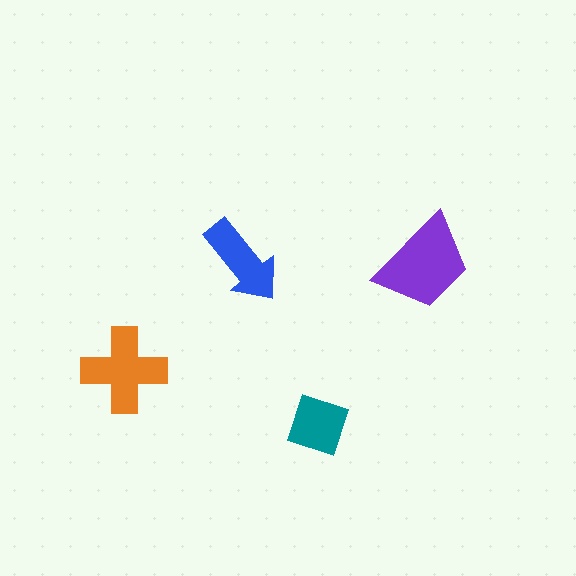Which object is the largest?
The purple trapezoid.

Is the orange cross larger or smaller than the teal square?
Larger.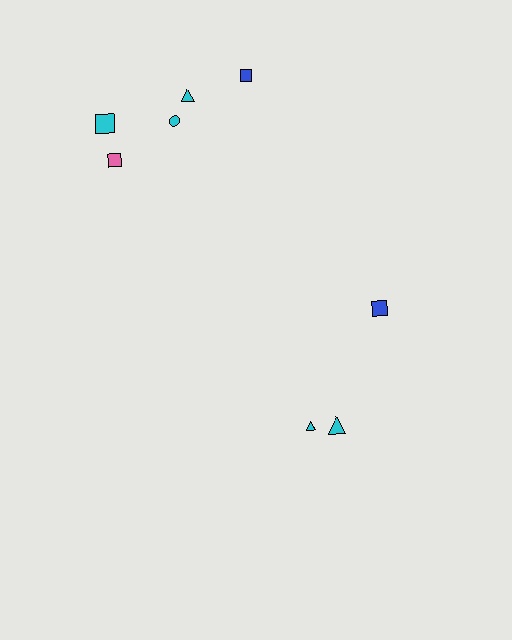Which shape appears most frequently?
Square, with 4 objects.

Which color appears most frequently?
Cyan, with 5 objects.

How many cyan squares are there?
There is 1 cyan square.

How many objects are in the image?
There are 8 objects.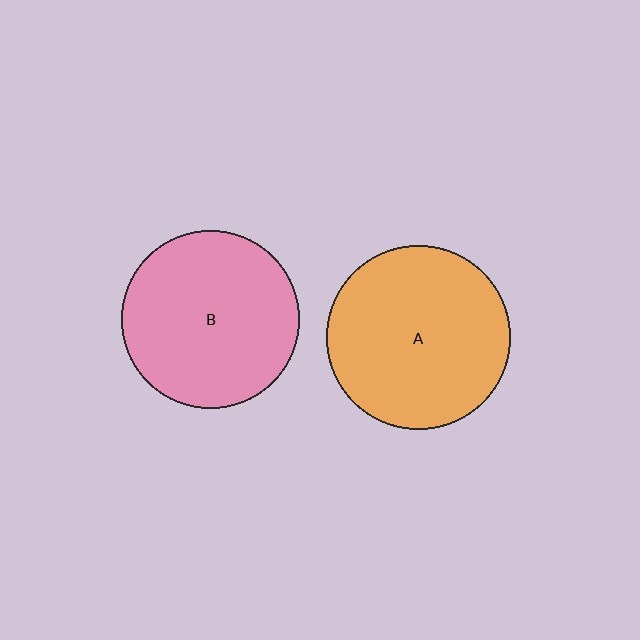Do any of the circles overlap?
No, none of the circles overlap.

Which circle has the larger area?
Circle A (orange).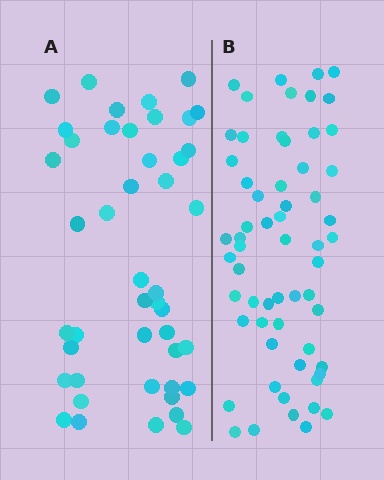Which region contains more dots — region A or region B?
Region B (the right region) has more dots.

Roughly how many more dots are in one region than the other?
Region B has approximately 15 more dots than region A.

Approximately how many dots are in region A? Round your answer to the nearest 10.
About 40 dots. (The exact count is 45, which rounds to 40.)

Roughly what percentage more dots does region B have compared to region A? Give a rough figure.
About 35% more.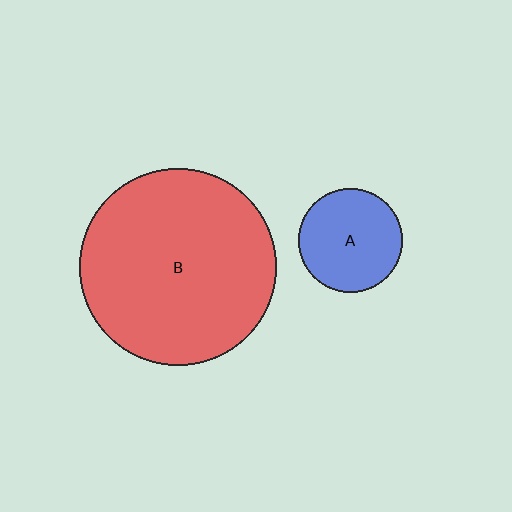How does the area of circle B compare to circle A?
Approximately 3.6 times.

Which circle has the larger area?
Circle B (red).